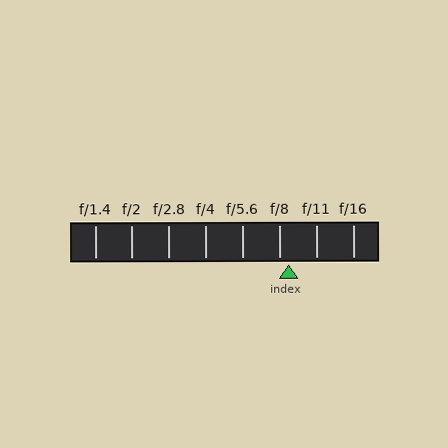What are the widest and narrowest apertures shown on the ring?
The widest aperture shown is f/1.4 and the narrowest is f/16.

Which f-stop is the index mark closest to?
The index mark is closest to f/8.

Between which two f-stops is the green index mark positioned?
The index mark is between f/8 and f/11.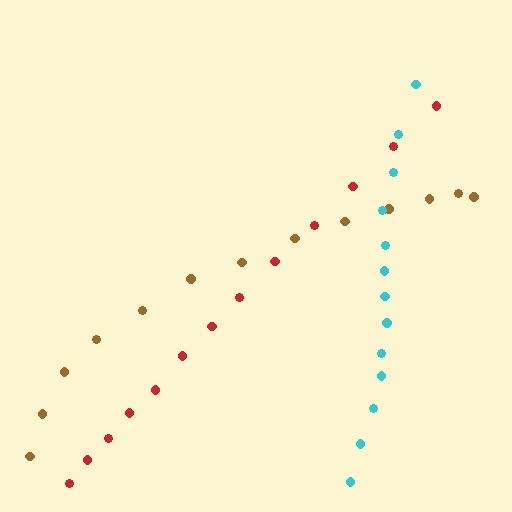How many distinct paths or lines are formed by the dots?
There are 3 distinct paths.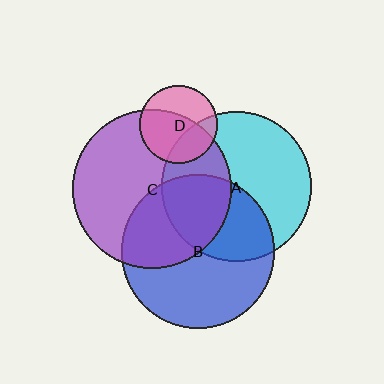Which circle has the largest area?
Circle C (purple).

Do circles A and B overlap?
Yes.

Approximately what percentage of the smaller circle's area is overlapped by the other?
Approximately 40%.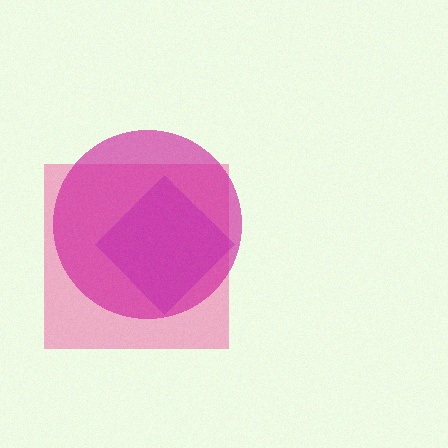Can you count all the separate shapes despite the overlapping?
Yes, there are 3 separate shapes.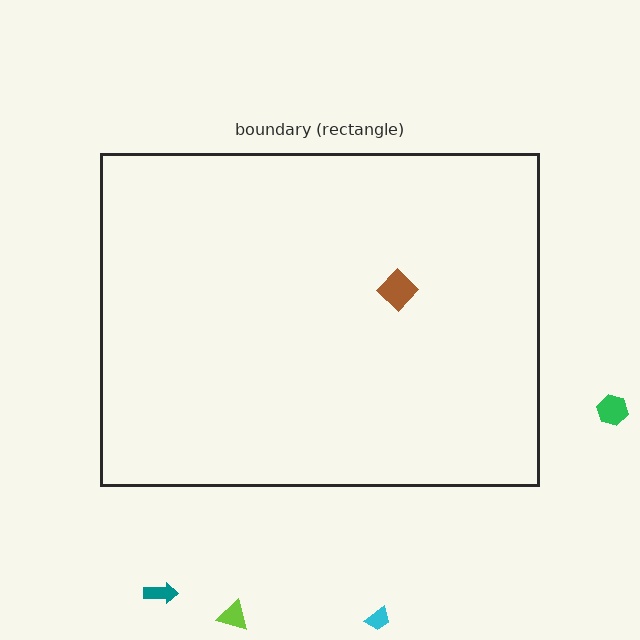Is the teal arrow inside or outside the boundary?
Outside.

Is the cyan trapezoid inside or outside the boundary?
Outside.